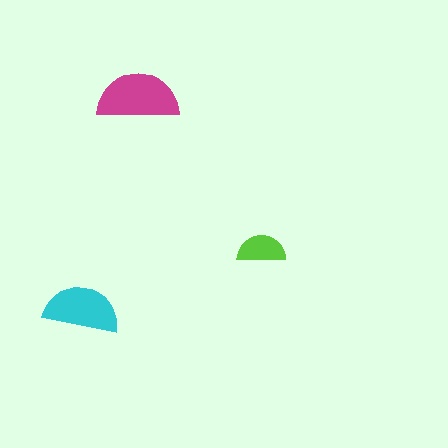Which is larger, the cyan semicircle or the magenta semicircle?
The magenta one.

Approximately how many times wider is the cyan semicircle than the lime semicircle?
About 1.5 times wider.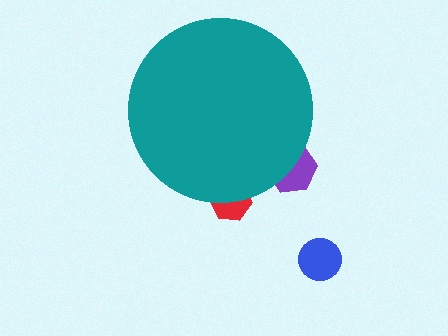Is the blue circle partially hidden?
No, the blue circle is fully visible.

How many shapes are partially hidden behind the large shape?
2 shapes are partially hidden.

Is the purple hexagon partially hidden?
Yes, the purple hexagon is partially hidden behind the teal circle.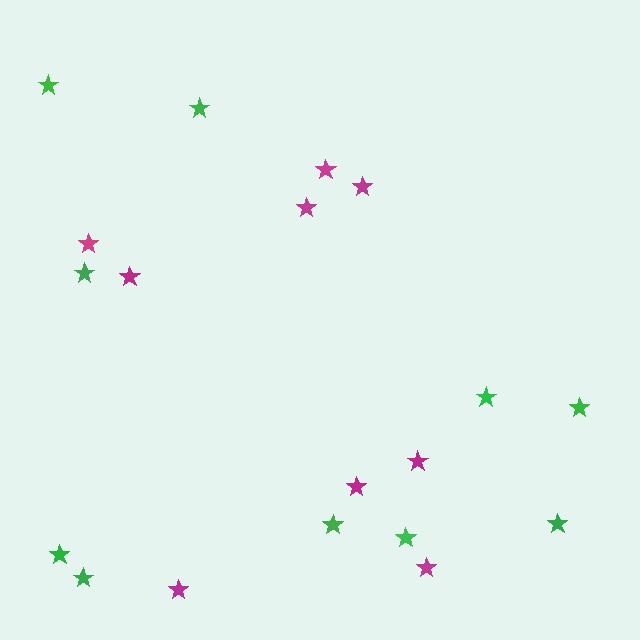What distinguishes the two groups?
There are 2 groups: one group of magenta stars (9) and one group of green stars (10).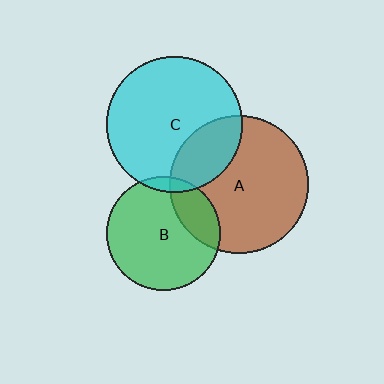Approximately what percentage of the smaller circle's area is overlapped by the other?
Approximately 5%.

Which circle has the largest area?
Circle A (brown).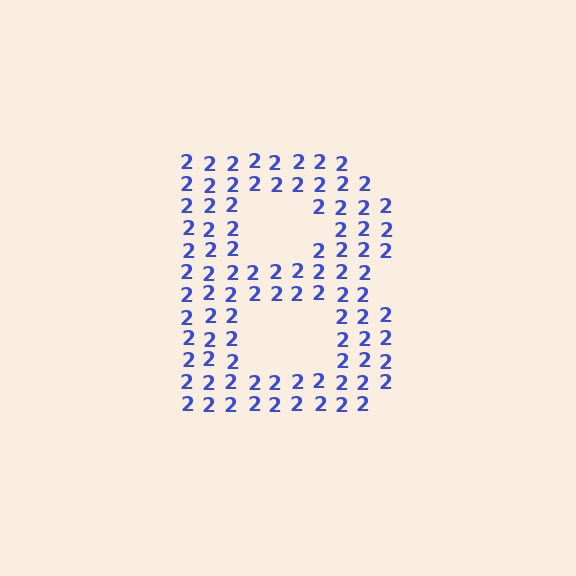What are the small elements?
The small elements are digit 2's.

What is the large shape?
The large shape is the letter B.